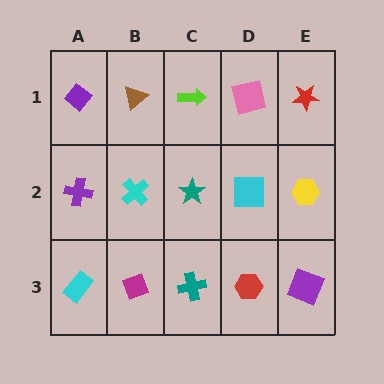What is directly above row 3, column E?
A yellow hexagon.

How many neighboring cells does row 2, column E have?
3.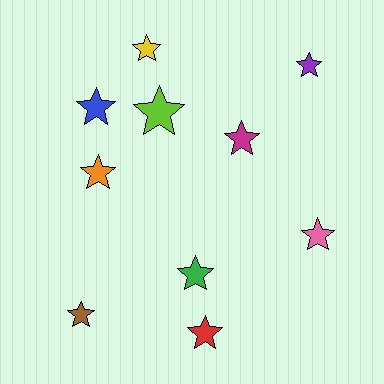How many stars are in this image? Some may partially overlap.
There are 10 stars.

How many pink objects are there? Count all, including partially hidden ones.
There is 1 pink object.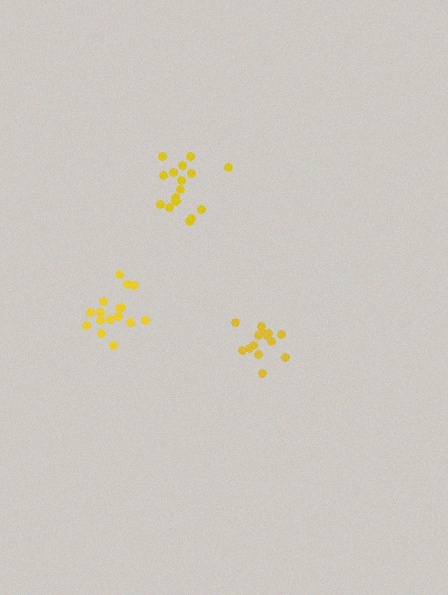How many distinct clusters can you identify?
There are 3 distinct clusters.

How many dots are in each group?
Group 1: 16 dots, Group 2: 16 dots, Group 3: 15 dots (47 total).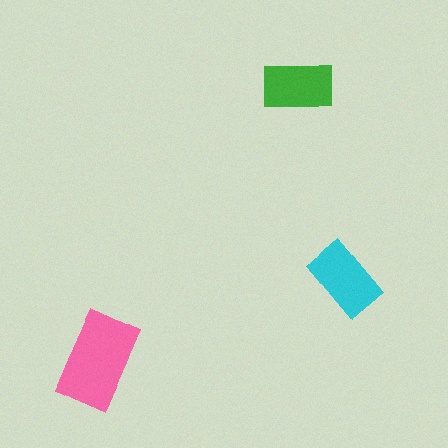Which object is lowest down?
The pink rectangle is bottommost.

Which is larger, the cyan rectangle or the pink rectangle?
The pink one.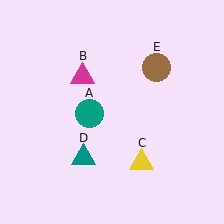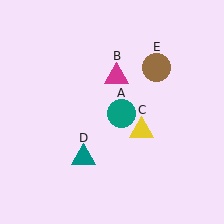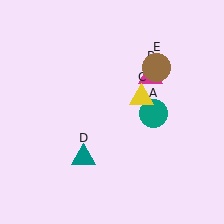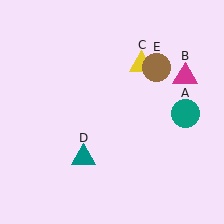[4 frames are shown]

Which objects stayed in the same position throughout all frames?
Teal triangle (object D) and brown circle (object E) remained stationary.